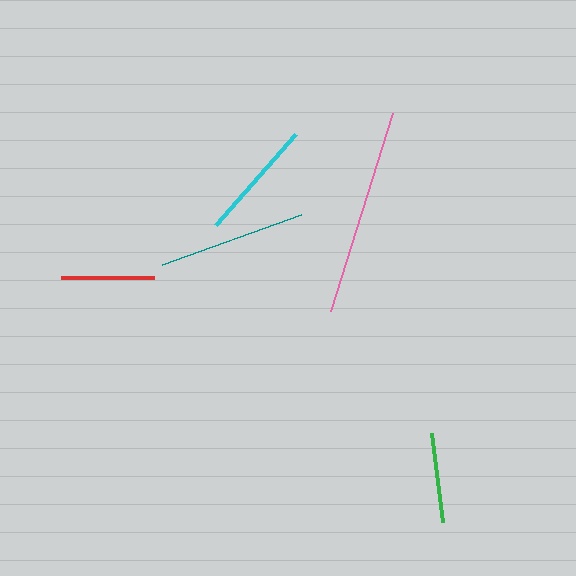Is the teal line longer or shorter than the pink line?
The pink line is longer than the teal line.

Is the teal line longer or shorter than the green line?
The teal line is longer than the green line.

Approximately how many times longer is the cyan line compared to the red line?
The cyan line is approximately 1.3 times the length of the red line.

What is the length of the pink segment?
The pink segment is approximately 207 pixels long.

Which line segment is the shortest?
The green line is the shortest at approximately 90 pixels.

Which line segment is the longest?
The pink line is the longest at approximately 207 pixels.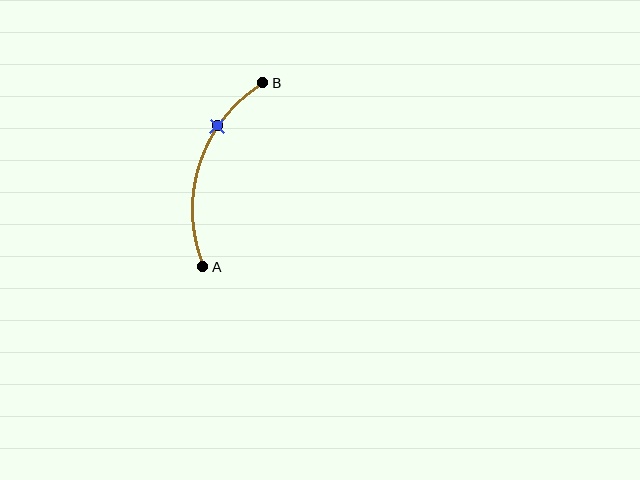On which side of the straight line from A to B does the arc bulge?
The arc bulges to the left of the straight line connecting A and B.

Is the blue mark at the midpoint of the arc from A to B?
No. The blue mark lies on the arc but is closer to endpoint B. The arc midpoint would be at the point on the curve equidistant along the arc from both A and B.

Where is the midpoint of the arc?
The arc midpoint is the point on the curve farthest from the straight line joining A and B. It sits to the left of that line.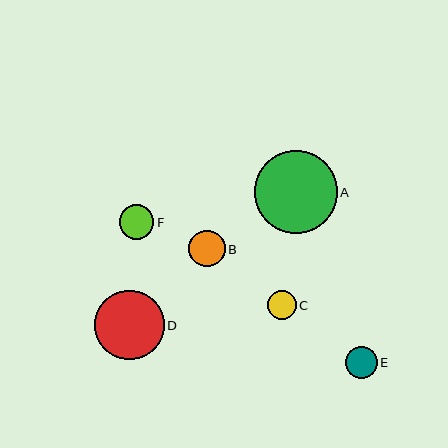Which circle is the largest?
Circle A is the largest with a size of approximately 83 pixels.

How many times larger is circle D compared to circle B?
Circle D is approximately 1.9 times the size of circle B.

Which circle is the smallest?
Circle C is the smallest with a size of approximately 29 pixels.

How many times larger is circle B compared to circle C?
Circle B is approximately 1.2 times the size of circle C.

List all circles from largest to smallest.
From largest to smallest: A, D, B, F, E, C.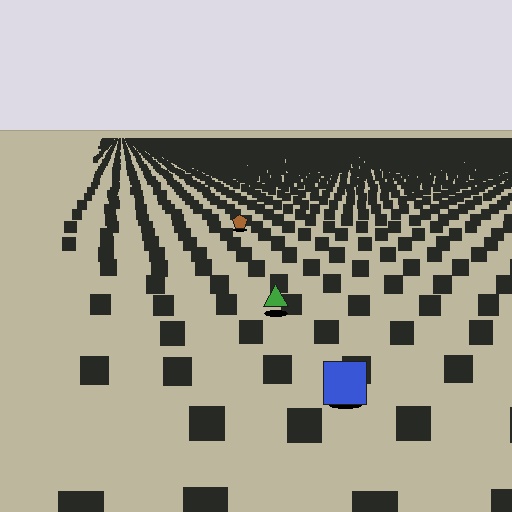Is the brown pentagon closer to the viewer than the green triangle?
No. The green triangle is closer — you can tell from the texture gradient: the ground texture is coarser near it.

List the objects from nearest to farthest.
From nearest to farthest: the blue square, the green triangle, the brown pentagon.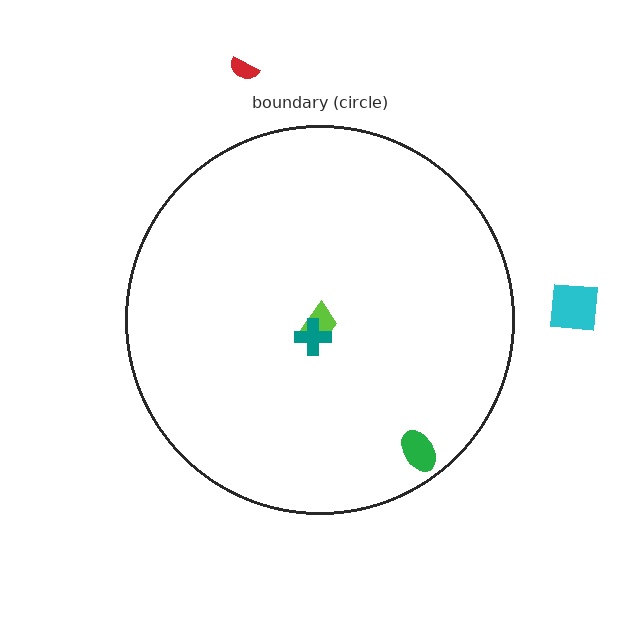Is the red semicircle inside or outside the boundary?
Outside.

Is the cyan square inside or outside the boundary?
Outside.